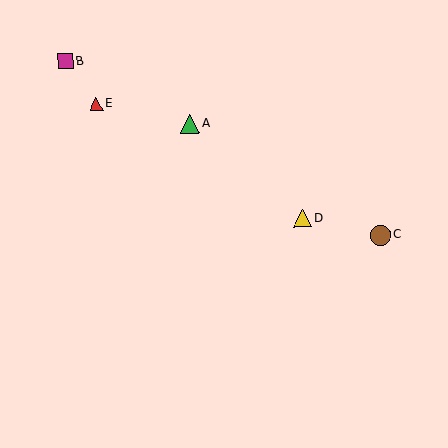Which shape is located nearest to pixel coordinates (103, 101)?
The red triangle (labeled E) at (96, 104) is nearest to that location.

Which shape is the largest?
The brown circle (labeled C) is the largest.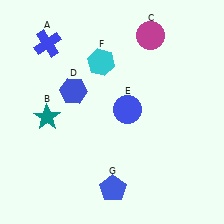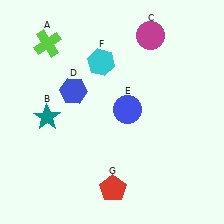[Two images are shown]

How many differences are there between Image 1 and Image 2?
There are 2 differences between the two images.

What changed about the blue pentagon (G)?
In Image 1, G is blue. In Image 2, it changed to red.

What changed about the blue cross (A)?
In Image 1, A is blue. In Image 2, it changed to lime.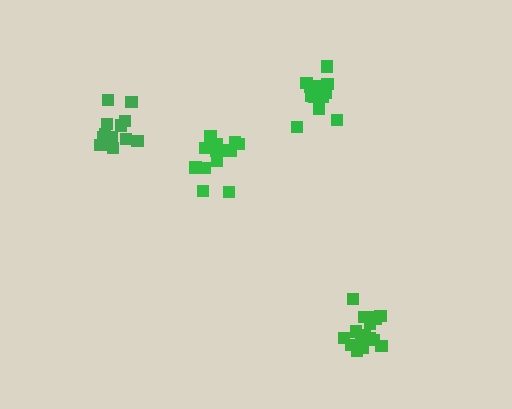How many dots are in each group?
Group 1: 14 dots, Group 2: 16 dots, Group 3: 13 dots, Group 4: 13 dots (56 total).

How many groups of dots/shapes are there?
There are 4 groups.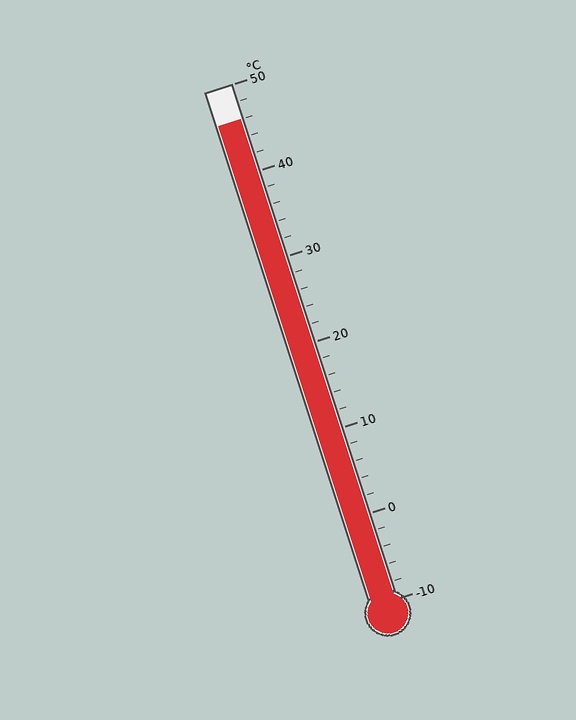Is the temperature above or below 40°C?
The temperature is above 40°C.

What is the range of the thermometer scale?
The thermometer scale ranges from -10°C to 50°C.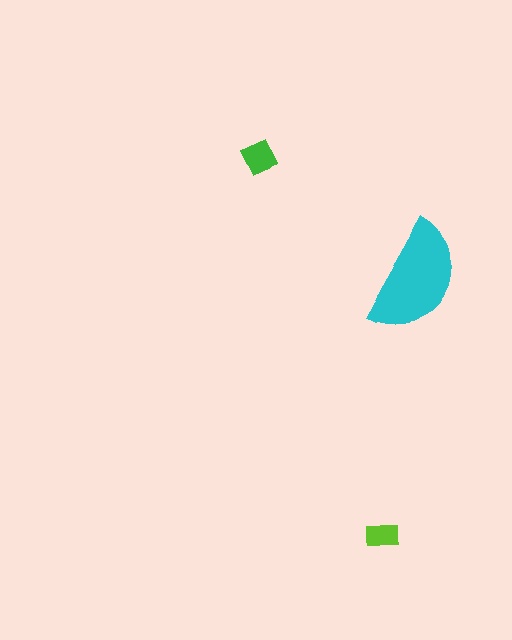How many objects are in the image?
There are 3 objects in the image.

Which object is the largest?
The cyan semicircle.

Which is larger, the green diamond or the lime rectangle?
The green diamond.